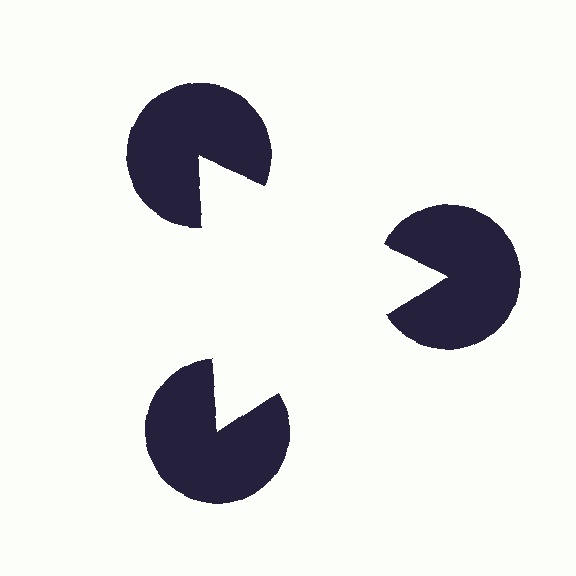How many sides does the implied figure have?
3 sides.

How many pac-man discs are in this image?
There are 3 — one at each vertex of the illusory triangle.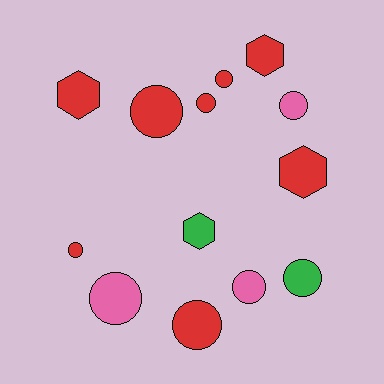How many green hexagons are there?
There is 1 green hexagon.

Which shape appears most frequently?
Circle, with 9 objects.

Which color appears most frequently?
Red, with 8 objects.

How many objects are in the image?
There are 13 objects.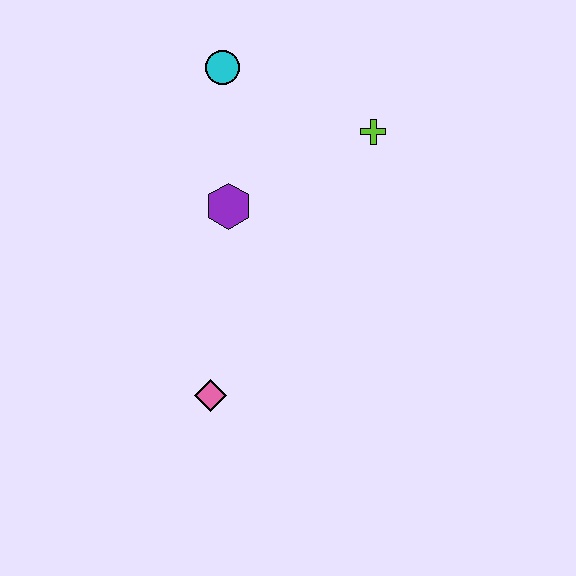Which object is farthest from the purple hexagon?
The pink diamond is farthest from the purple hexagon.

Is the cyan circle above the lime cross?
Yes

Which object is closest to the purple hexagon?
The cyan circle is closest to the purple hexagon.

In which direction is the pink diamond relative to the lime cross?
The pink diamond is below the lime cross.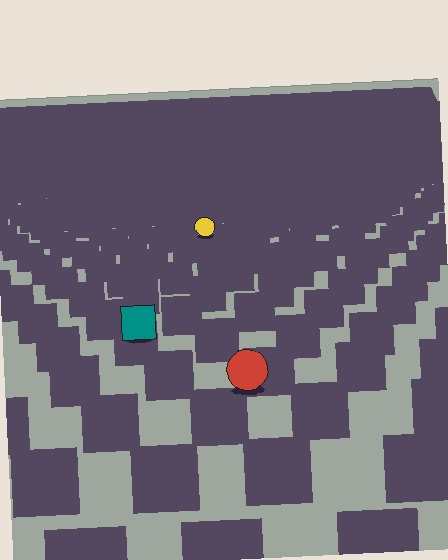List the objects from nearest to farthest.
From nearest to farthest: the red circle, the teal square, the yellow circle.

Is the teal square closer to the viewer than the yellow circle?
Yes. The teal square is closer — you can tell from the texture gradient: the ground texture is coarser near it.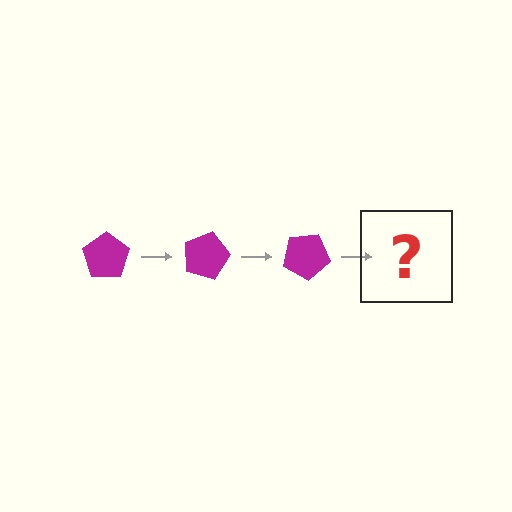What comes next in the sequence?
The next element should be a magenta pentagon rotated 45 degrees.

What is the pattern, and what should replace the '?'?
The pattern is that the pentagon rotates 15 degrees each step. The '?' should be a magenta pentagon rotated 45 degrees.